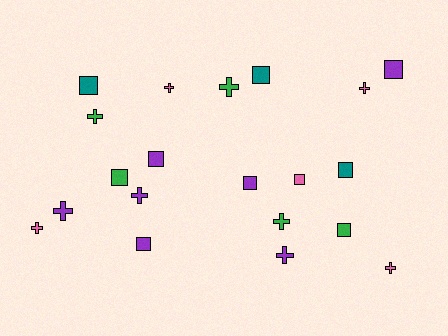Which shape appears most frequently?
Cross, with 10 objects.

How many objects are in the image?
There are 20 objects.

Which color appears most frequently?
Purple, with 7 objects.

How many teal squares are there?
There are 3 teal squares.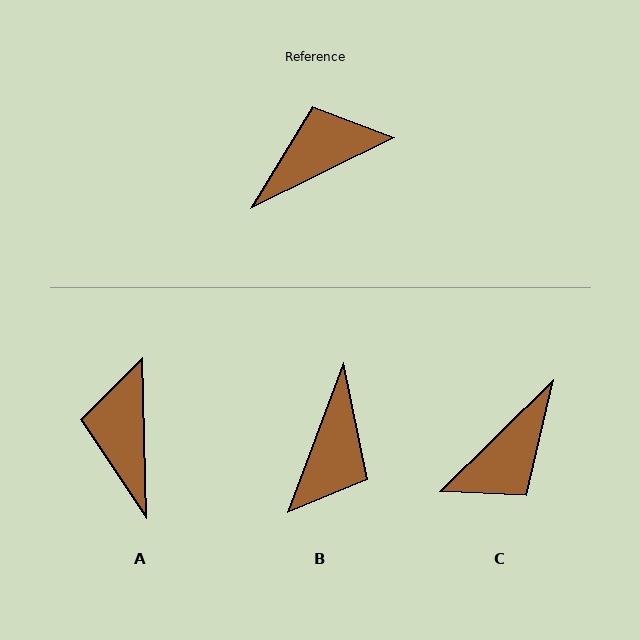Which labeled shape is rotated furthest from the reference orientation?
C, about 162 degrees away.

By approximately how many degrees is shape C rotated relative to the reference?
Approximately 162 degrees clockwise.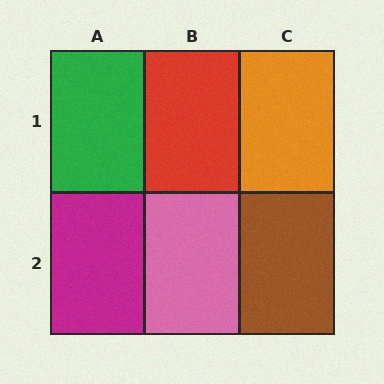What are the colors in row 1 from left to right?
Green, red, orange.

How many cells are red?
1 cell is red.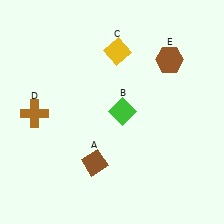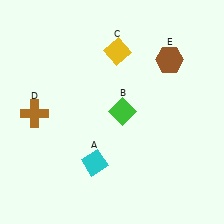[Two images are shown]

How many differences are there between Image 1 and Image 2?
There is 1 difference between the two images.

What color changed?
The diamond (A) changed from brown in Image 1 to cyan in Image 2.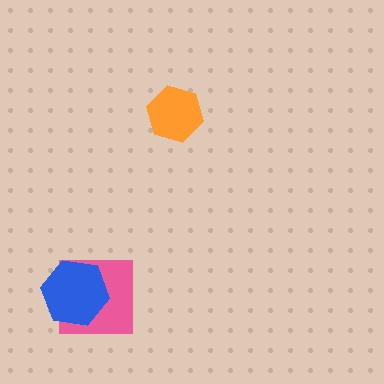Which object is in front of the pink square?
The blue hexagon is in front of the pink square.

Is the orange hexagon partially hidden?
No, no other shape covers it.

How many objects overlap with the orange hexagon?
0 objects overlap with the orange hexagon.